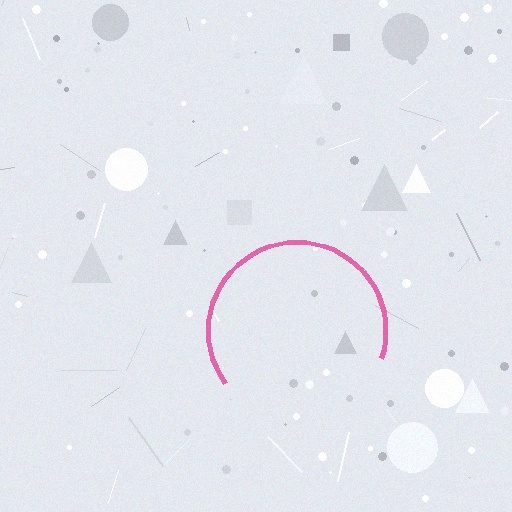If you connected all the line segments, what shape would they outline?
They would outline a circle.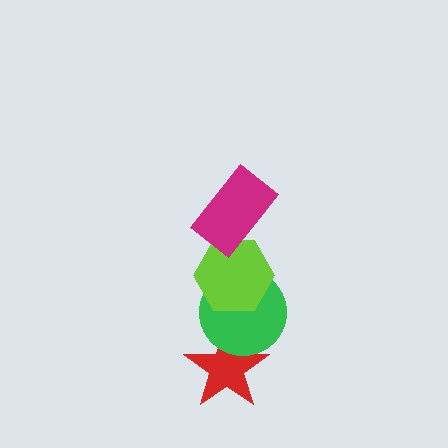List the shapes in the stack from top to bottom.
From top to bottom: the magenta rectangle, the lime hexagon, the green circle, the red star.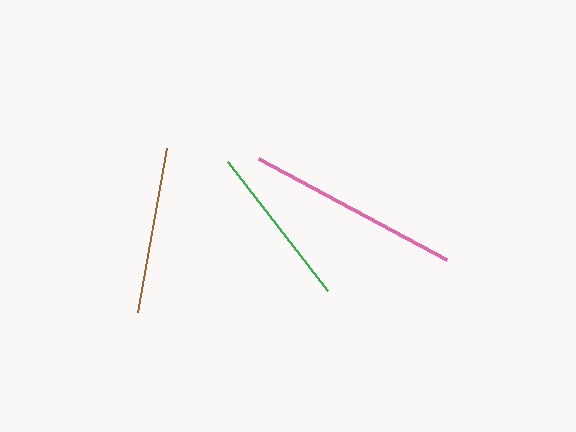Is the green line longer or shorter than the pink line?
The pink line is longer than the green line.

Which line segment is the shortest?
The green line is the shortest at approximately 164 pixels.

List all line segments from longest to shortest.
From longest to shortest: pink, brown, green.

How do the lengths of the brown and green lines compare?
The brown and green lines are approximately the same length.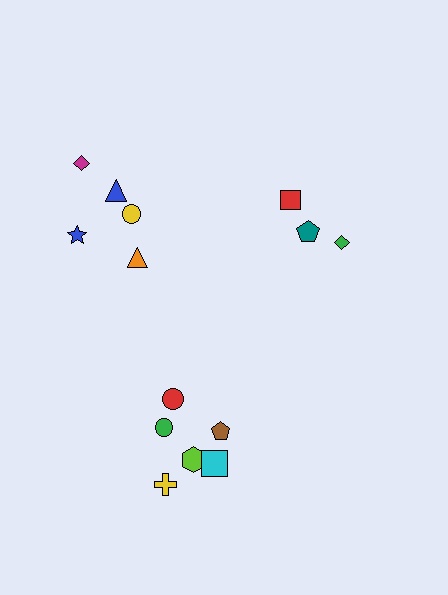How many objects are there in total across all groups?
There are 14 objects.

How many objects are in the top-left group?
There are 5 objects.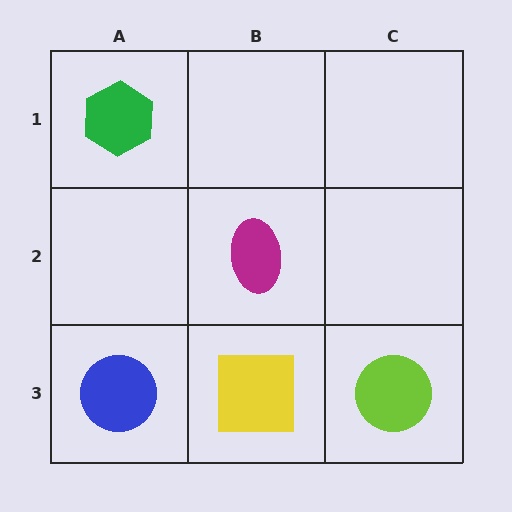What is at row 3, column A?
A blue circle.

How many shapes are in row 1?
1 shape.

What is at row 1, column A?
A green hexagon.